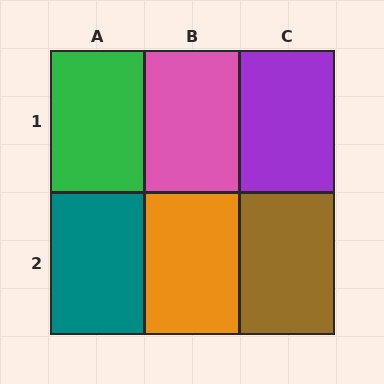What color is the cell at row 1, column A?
Green.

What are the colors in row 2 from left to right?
Teal, orange, brown.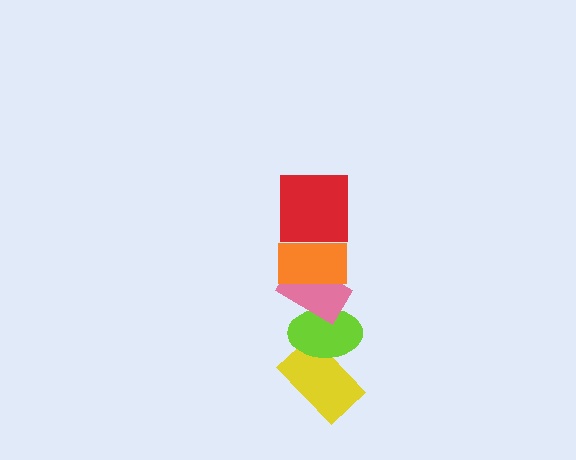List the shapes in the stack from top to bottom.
From top to bottom: the red square, the orange rectangle, the pink rectangle, the lime ellipse, the yellow rectangle.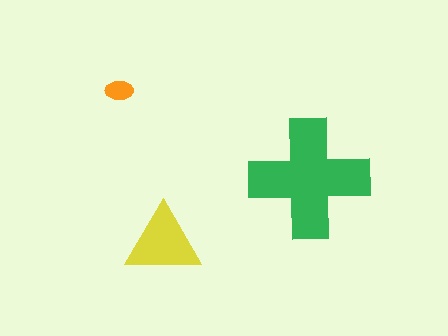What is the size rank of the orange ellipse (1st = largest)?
3rd.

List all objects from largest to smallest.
The green cross, the yellow triangle, the orange ellipse.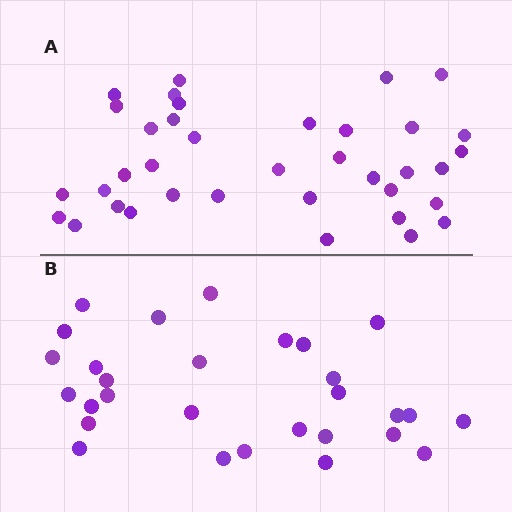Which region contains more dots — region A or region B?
Region A (the top region) has more dots.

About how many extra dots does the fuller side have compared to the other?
Region A has roughly 8 or so more dots than region B.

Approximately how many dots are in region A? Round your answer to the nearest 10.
About 40 dots. (The exact count is 37, which rounds to 40.)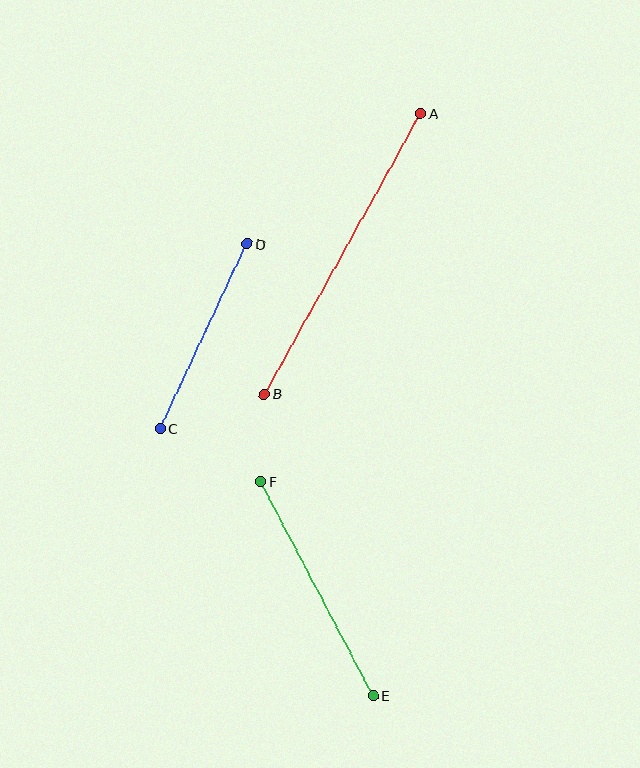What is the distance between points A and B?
The distance is approximately 321 pixels.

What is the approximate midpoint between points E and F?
The midpoint is at approximately (317, 588) pixels.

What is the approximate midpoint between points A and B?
The midpoint is at approximately (342, 254) pixels.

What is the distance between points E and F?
The distance is approximately 242 pixels.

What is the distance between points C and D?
The distance is approximately 204 pixels.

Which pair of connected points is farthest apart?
Points A and B are farthest apart.